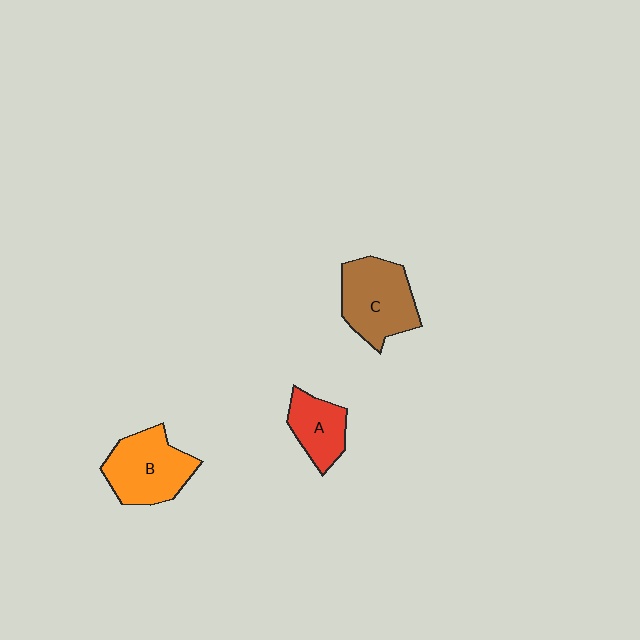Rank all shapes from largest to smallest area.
From largest to smallest: C (brown), B (orange), A (red).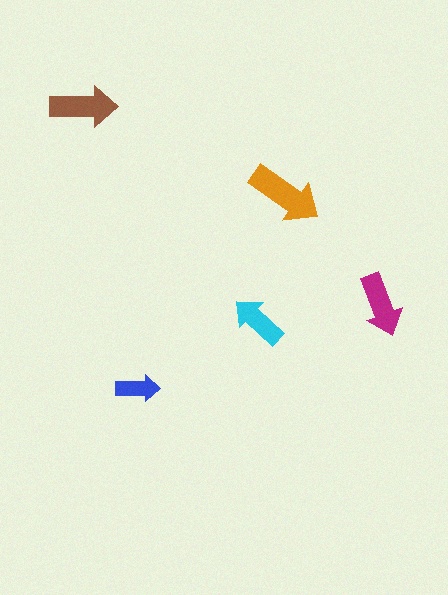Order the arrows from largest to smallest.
the orange one, the brown one, the magenta one, the cyan one, the blue one.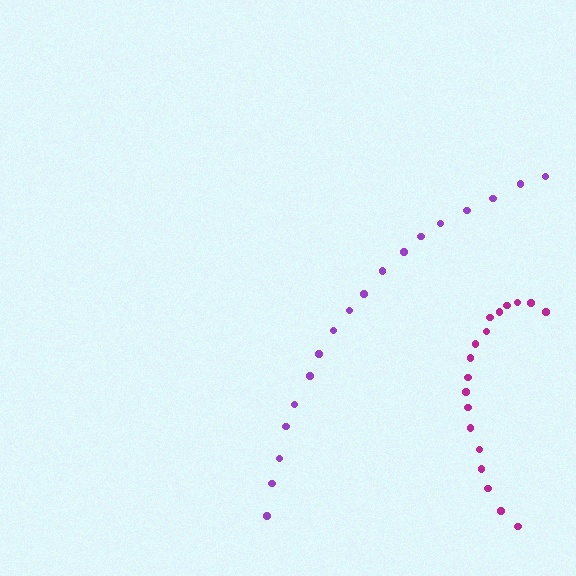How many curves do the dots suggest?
There are 2 distinct paths.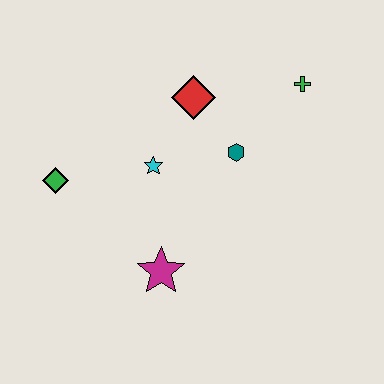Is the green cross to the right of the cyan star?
Yes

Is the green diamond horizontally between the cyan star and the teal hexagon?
No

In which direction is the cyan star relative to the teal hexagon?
The cyan star is to the left of the teal hexagon.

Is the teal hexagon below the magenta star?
No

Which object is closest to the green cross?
The teal hexagon is closest to the green cross.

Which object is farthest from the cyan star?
The green cross is farthest from the cyan star.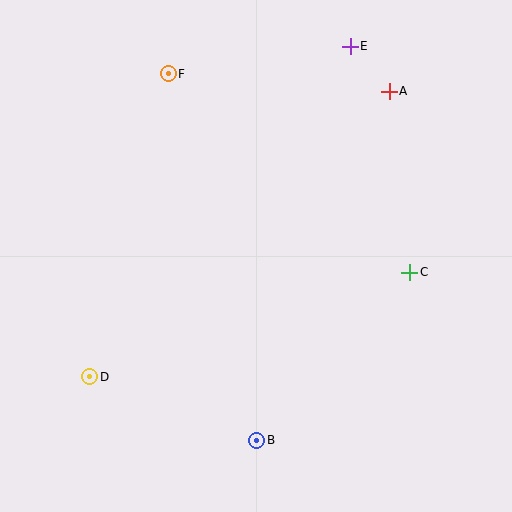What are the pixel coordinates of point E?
Point E is at (350, 46).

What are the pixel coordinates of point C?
Point C is at (410, 272).